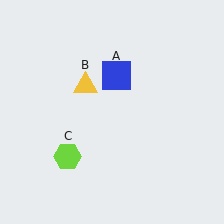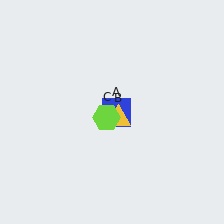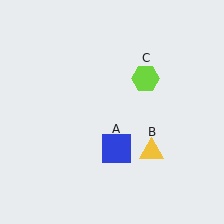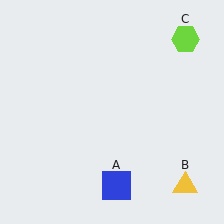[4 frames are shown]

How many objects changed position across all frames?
3 objects changed position: blue square (object A), yellow triangle (object B), lime hexagon (object C).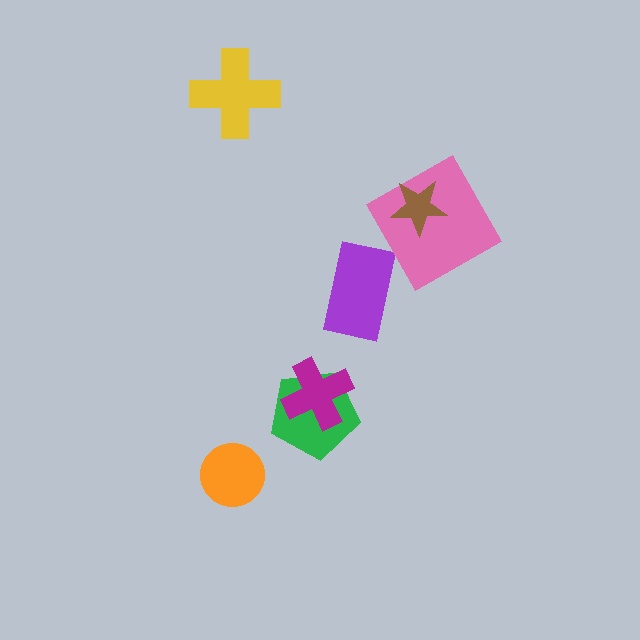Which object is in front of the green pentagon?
The magenta cross is in front of the green pentagon.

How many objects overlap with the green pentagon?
1 object overlaps with the green pentagon.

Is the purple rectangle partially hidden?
No, no other shape covers it.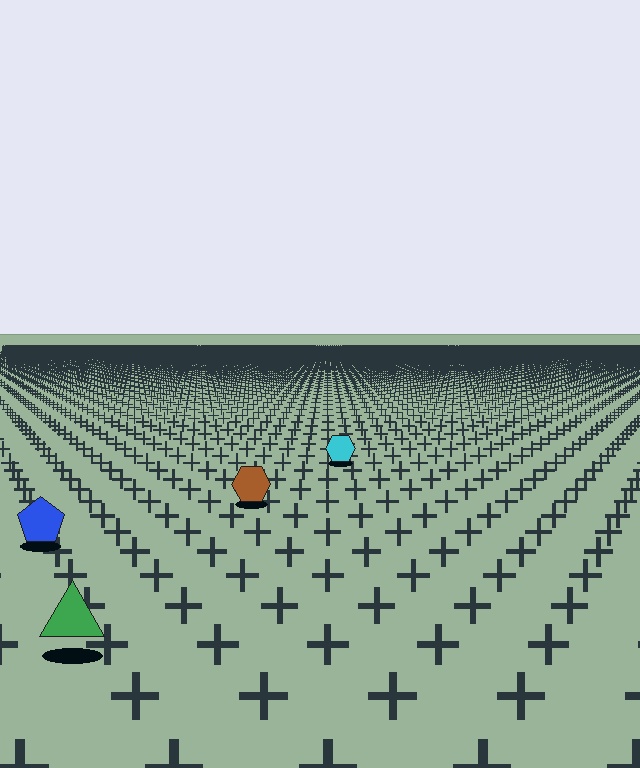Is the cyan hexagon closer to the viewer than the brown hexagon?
No. The brown hexagon is closer — you can tell from the texture gradient: the ground texture is coarser near it.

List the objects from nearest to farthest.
From nearest to farthest: the green triangle, the blue pentagon, the brown hexagon, the cyan hexagon.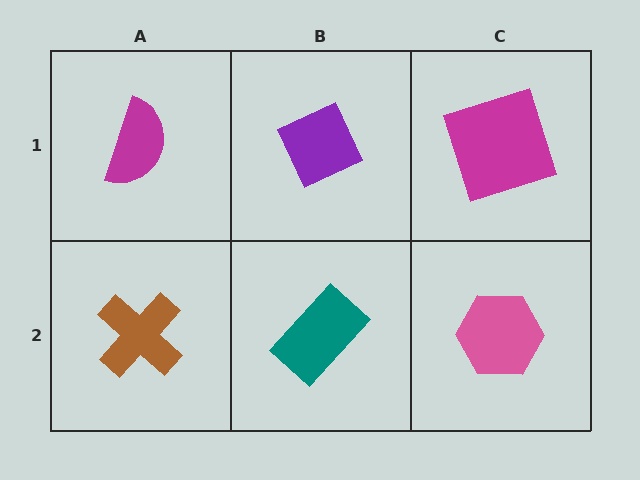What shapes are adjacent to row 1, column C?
A pink hexagon (row 2, column C), a purple diamond (row 1, column B).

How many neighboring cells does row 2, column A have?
2.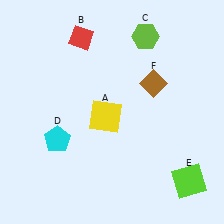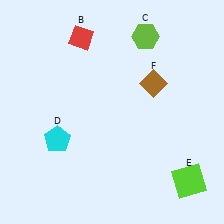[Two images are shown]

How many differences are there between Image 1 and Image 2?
There is 1 difference between the two images.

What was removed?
The yellow square (A) was removed in Image 2.